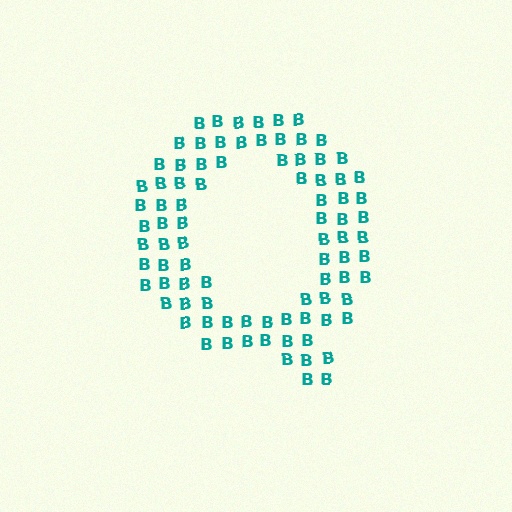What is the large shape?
The large shape is the letter Q.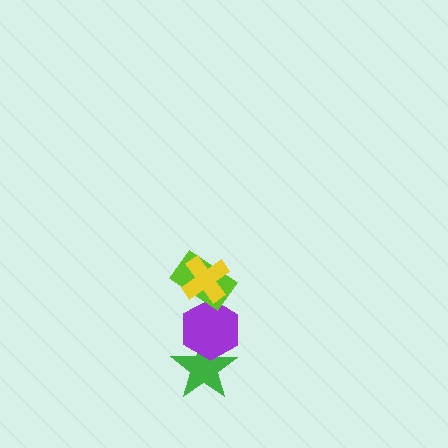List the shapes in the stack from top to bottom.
From top to bottom: the yellow cross, the lime rectangle, the purple hexagon, the green star.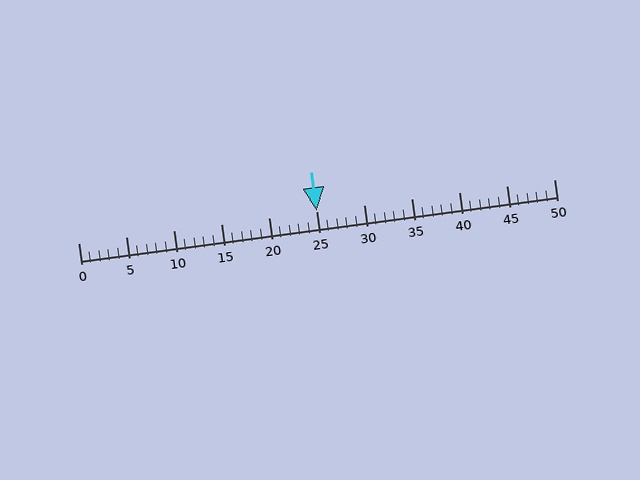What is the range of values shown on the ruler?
The ruler shows values from 0 to 50.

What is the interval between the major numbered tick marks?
The major tick marks are spaced 5 units apart.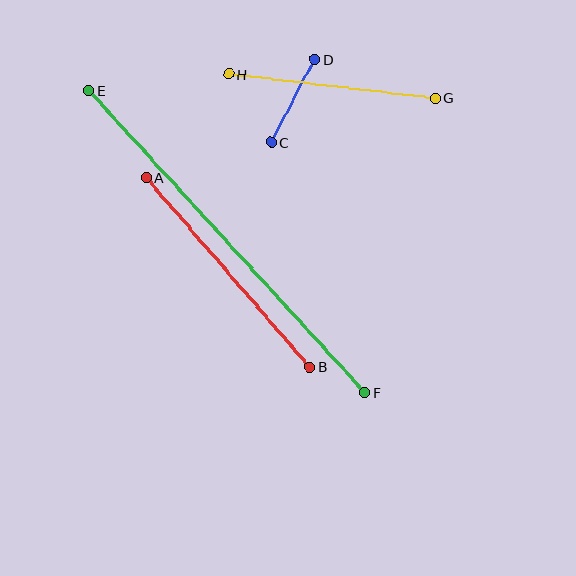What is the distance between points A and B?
The distance is approximately 250 pixels.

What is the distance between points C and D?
The distance is approximately 93 pixels.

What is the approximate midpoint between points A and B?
The midpoint is at approximately (228, 272) pixels.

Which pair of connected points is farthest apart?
Points E and F are farthest apart.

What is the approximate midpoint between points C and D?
The midpoint is at approximately (293, 101) pixels.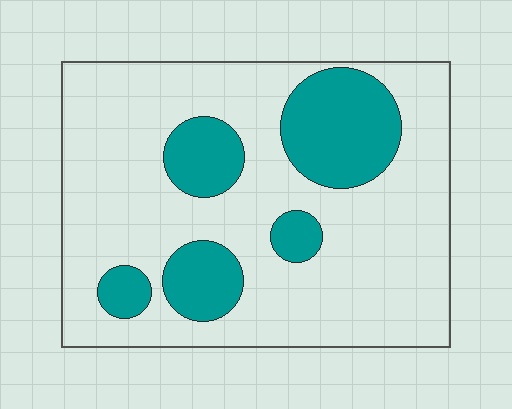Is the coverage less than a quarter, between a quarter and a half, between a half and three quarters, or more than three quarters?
Less than a quarter.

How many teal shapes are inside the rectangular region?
5.